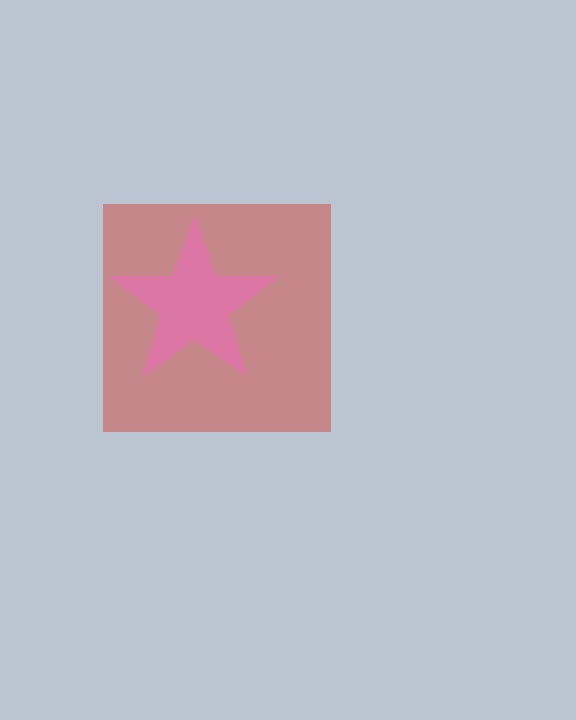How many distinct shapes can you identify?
There are 2 distinct shapes: a red square, a pink star.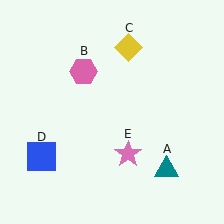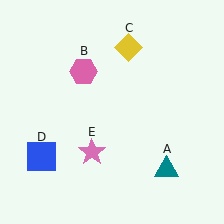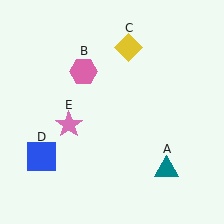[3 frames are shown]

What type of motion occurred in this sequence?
The pink star (object E) rotated clockwise around the center of the scene.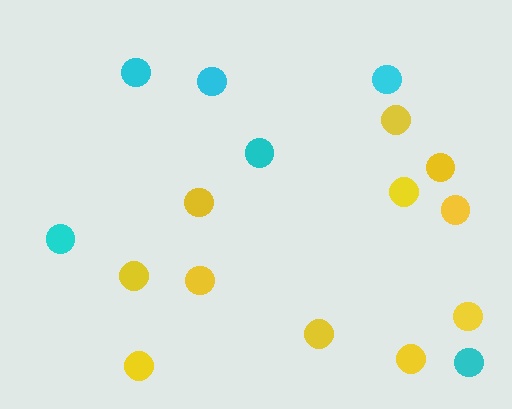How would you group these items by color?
There are 2 groups: one group of yellow circles (11) and one group of cyan circles (6).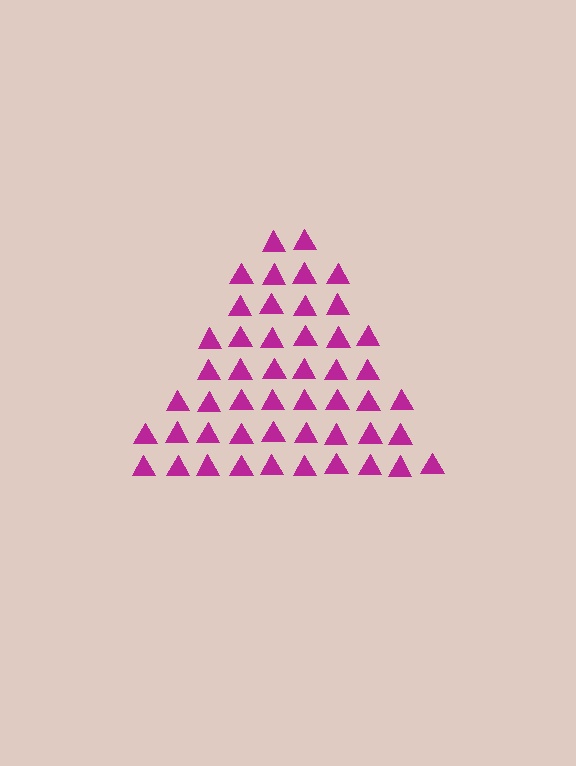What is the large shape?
The large shape is a triangle.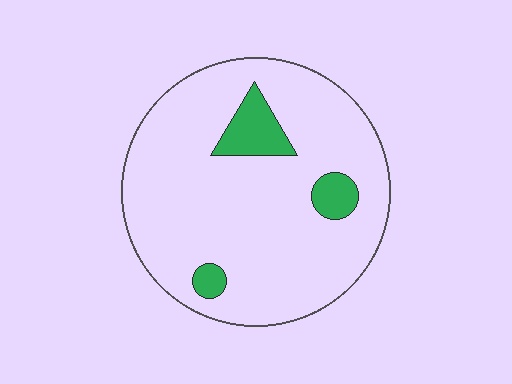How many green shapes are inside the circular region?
3.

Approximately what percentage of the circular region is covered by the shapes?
Approximately 10%.